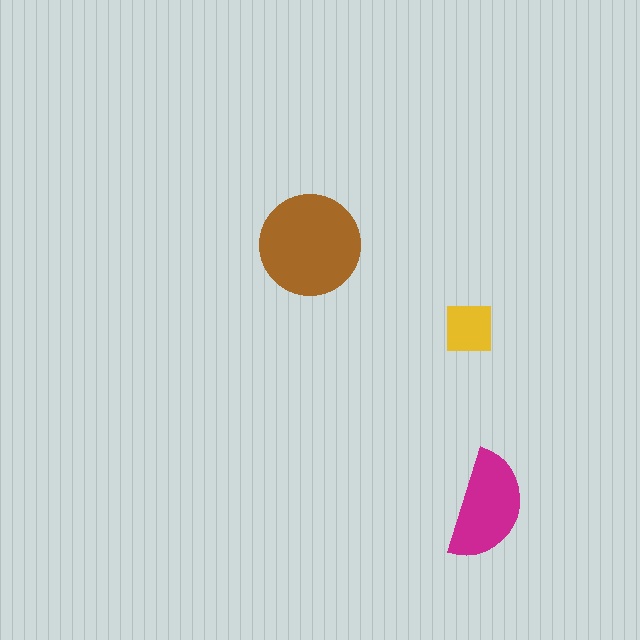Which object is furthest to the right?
The magenta semicircle is rightmost.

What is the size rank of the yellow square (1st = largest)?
3rd.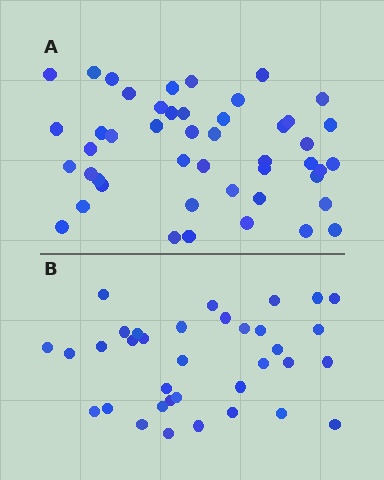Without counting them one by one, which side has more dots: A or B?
Region A (the top region) has more dots.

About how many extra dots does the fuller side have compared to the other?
Region A has roughly 12 or so more dots than region B.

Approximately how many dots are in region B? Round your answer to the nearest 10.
About 40 dots. (The exact count is 35, which rounds to 40.)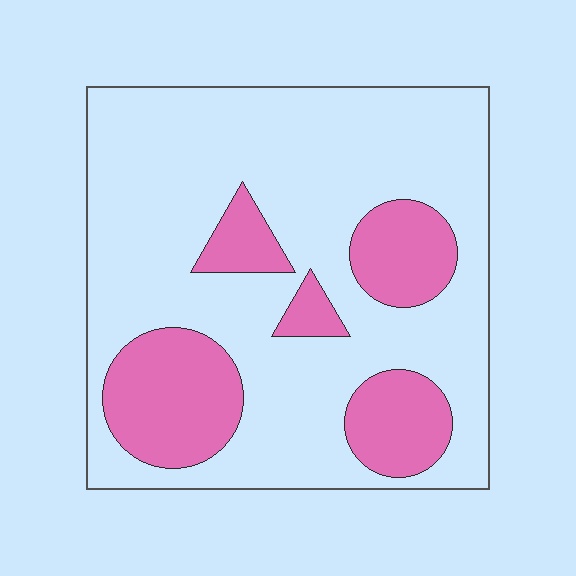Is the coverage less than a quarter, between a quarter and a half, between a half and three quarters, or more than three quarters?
Between a quarter and a half.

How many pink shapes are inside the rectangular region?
5.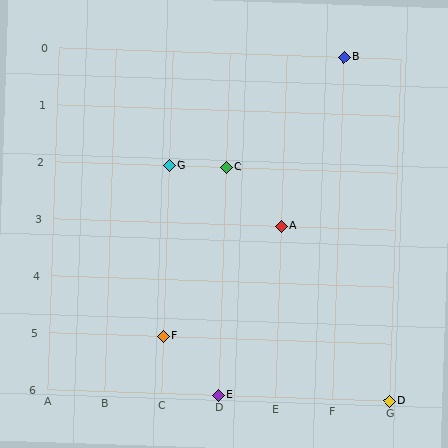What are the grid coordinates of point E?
Point E is at grid coordinates (D, 6).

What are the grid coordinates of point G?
Point G is at grid coordinates (C, 2).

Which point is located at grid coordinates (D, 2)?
Point C is at (D, 2).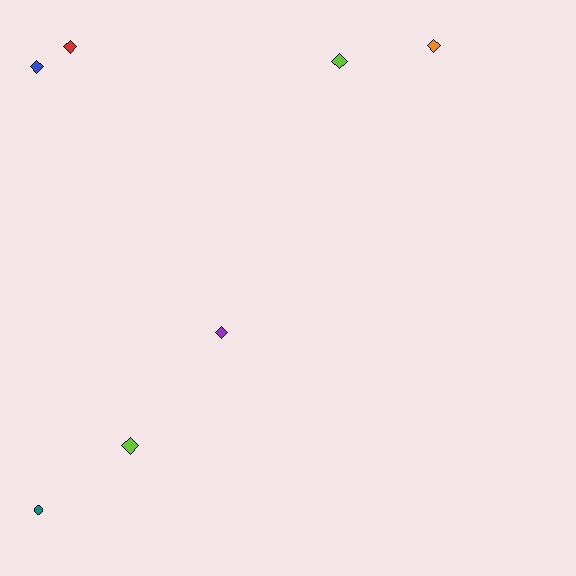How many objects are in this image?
There are 7 objects.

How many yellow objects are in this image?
There are no yellow objects.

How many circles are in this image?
There is 1 circle.